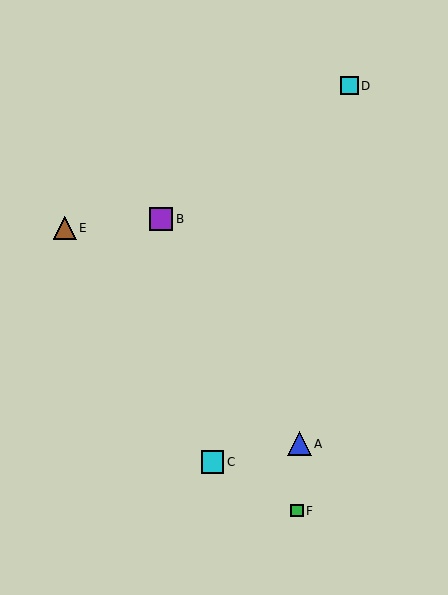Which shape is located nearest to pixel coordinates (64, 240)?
The brown triangle (labeled E) at (65, 228) is nearest to that location.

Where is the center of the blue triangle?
The center of the blue triangle is at (299, 444).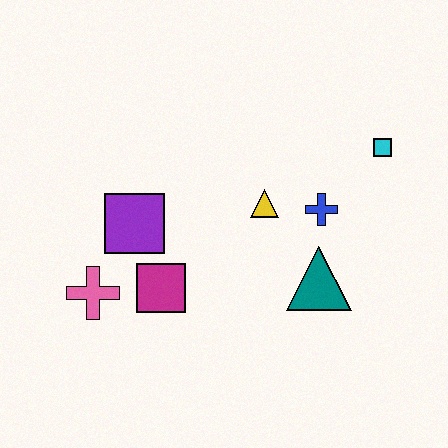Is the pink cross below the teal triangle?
Yes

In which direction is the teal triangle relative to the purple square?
The teal triangle is to the right of the purple square.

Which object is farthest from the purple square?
The cyan square is farthest from the purple square.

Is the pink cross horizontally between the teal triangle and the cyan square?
No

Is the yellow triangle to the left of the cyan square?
Yes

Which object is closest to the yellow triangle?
The blue cross is closest to the yellow triangle.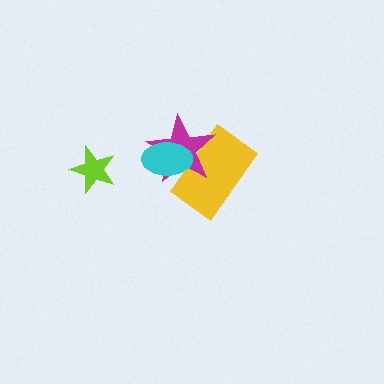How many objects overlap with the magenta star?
2 objects overlap with the magenta star.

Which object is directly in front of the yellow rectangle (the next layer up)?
The magenta star is directly in front of the yellow rectangle.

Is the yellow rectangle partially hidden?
Yes, it is partially covered by another shape.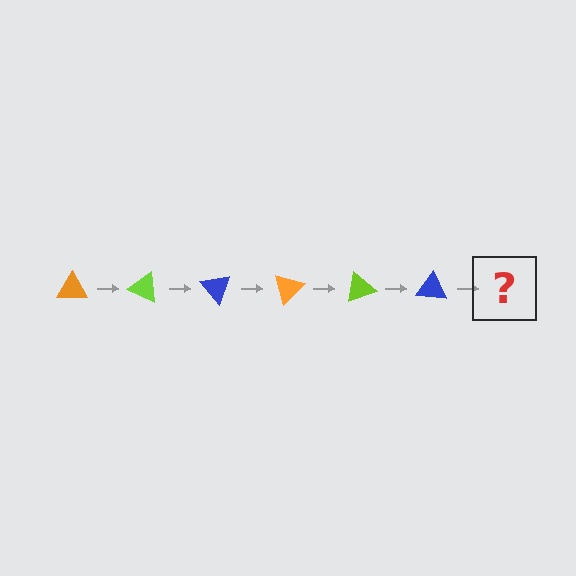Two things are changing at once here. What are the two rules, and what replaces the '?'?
The two rules are that it rotates 25 degrees each step and the color cycles through orange, lime, and blue. The '?' should be an orange triangle, rotated 150 degrees from the start.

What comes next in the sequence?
The next element should be an orange triangle, rotated 150 degrees from the start.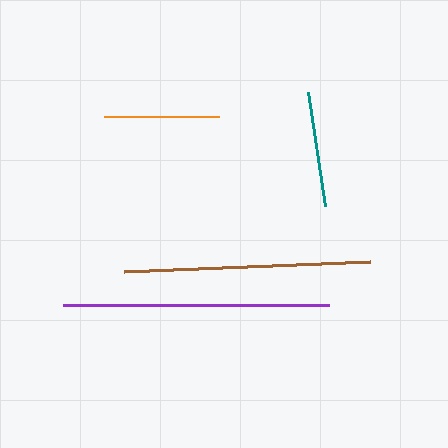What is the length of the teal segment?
The teal segment is approximately 115 pixels long.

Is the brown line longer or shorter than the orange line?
The brown line is longer than the orange line.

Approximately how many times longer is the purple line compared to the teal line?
The purple line is approximately 2.3 times the length of the teal line.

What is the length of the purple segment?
The purple segment is approximately 265 pixels long.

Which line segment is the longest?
The purple line is the longest at approximately 265 pixels.